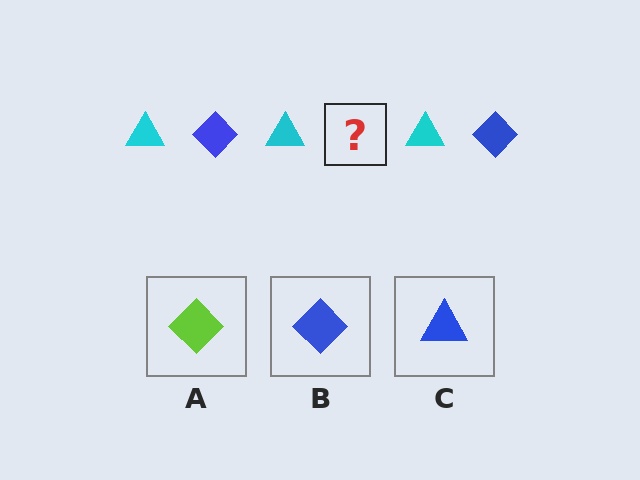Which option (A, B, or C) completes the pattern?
B.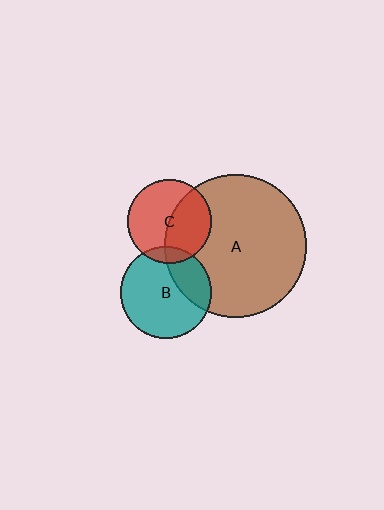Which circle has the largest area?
Circle A (brown).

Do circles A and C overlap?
Yes.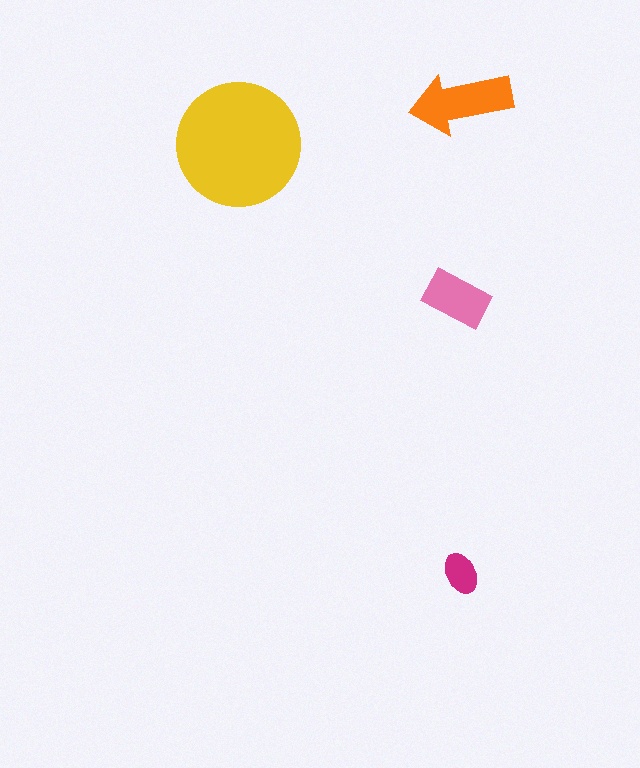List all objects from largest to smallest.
The yellow circle, the orange arrow, the pink rectangle, the magenta ellipse.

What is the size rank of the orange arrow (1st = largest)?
2nd.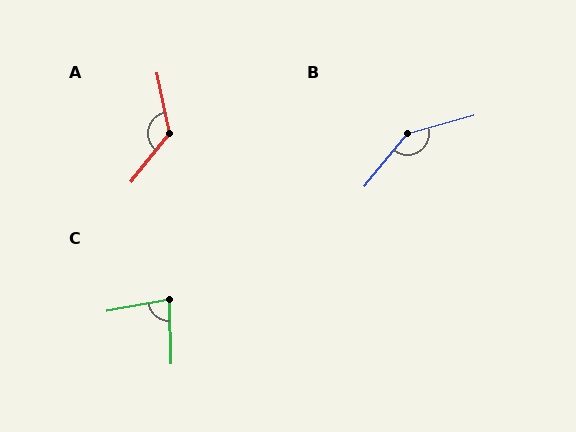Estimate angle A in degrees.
Approximately 129 degrees.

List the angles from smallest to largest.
C (80°), A (129°), B (145°).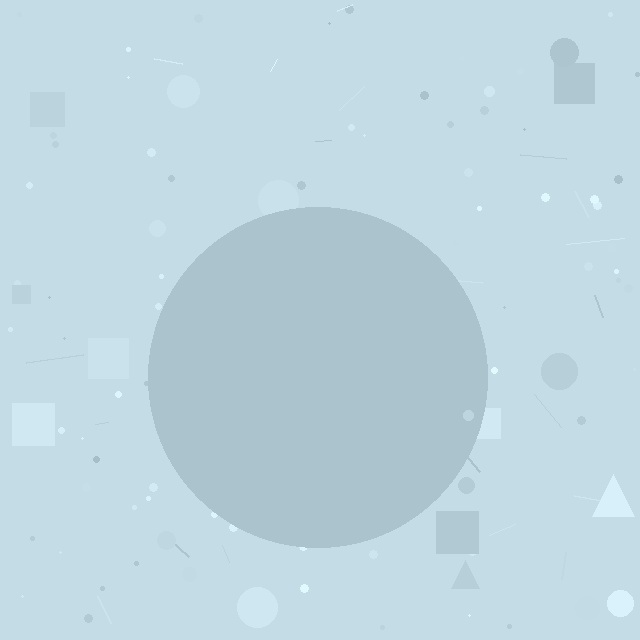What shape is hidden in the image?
A circle is hidden in the image.